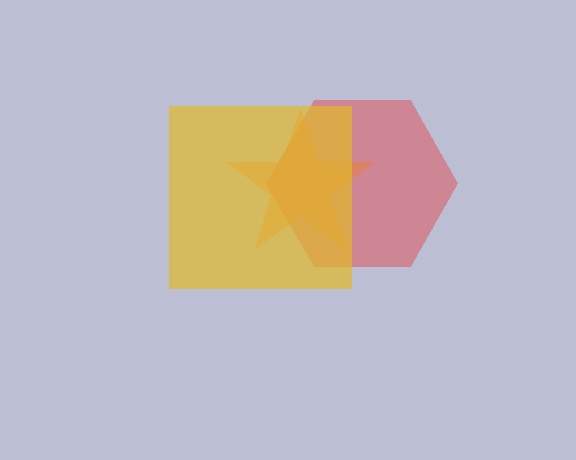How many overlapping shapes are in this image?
There are 3 overlapping shapes in the image.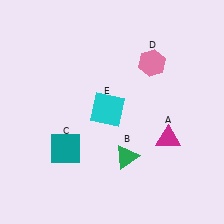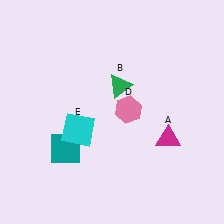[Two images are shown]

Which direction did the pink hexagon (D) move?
The pink hexagon (D) moved down.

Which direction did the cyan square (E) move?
The cyan square (E) moved left.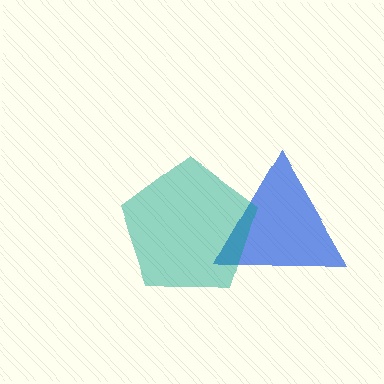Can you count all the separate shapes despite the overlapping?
Yes, there are 2 separate shapes.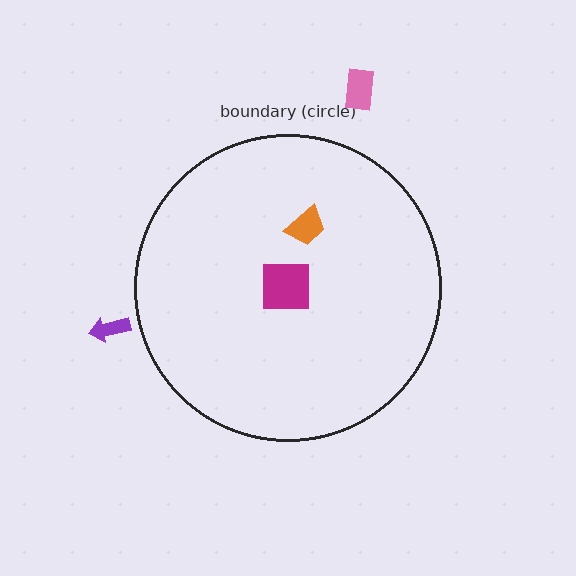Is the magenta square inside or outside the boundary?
Inside.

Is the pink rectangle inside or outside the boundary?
Outside.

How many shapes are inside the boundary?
2 inside, 2 outside.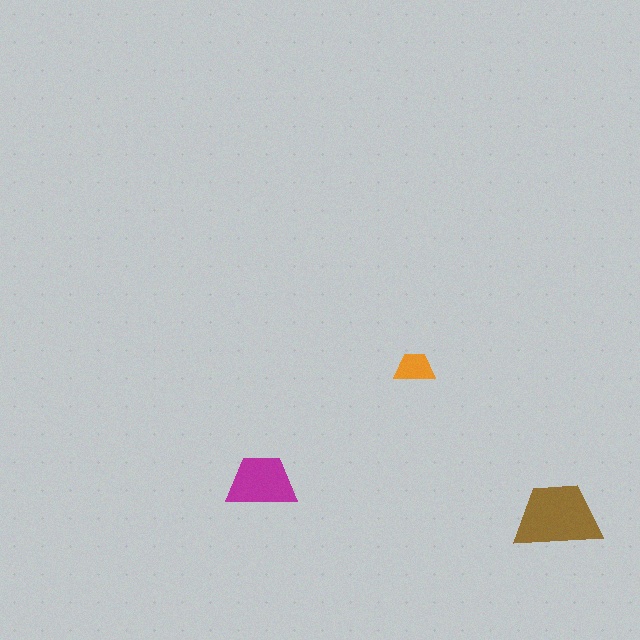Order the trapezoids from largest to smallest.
the brown one, the magenta one, the orange one.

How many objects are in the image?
There are 3 objects in the image.